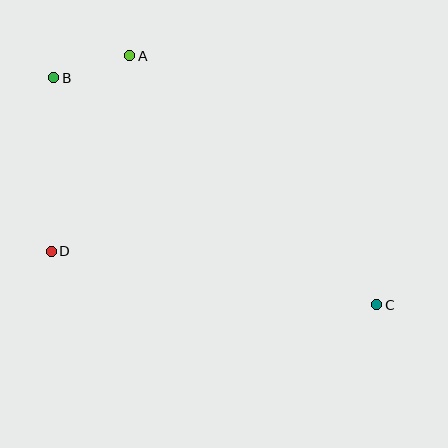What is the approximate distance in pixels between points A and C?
The distance between A and C is approximately 350 pixels.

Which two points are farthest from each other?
Points B and C are farthest from each other.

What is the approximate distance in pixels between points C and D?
The distance between C and D is approximately 330 pixels.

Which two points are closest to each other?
Points A and B are closest to each other.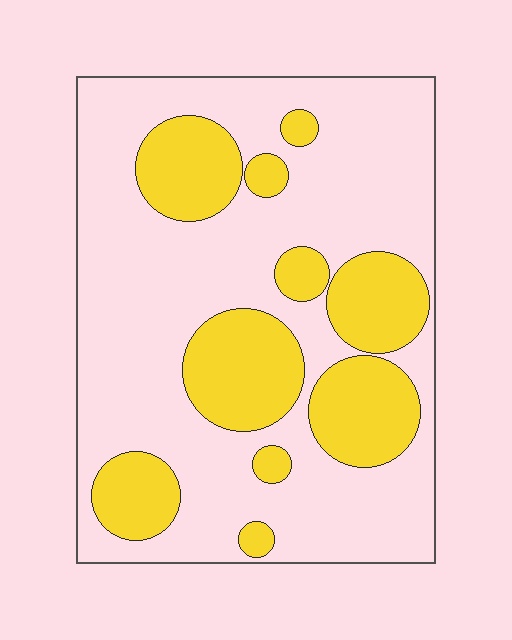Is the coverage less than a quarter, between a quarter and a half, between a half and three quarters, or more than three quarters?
Between a quarter and a half.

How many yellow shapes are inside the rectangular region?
10.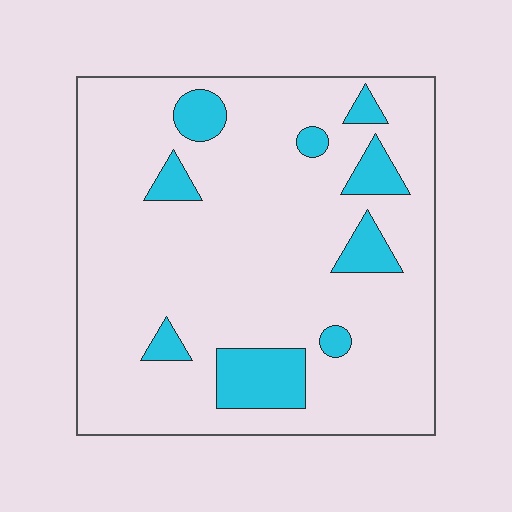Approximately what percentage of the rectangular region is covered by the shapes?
Approximately 15%.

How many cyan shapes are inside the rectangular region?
9.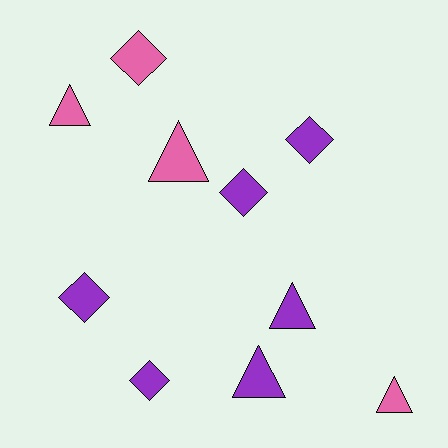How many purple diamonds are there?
There are 4 purple diamonds.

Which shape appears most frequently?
Triangle, with 5 objects.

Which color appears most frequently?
Purple, with 6 objects.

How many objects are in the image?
There are 10 objects.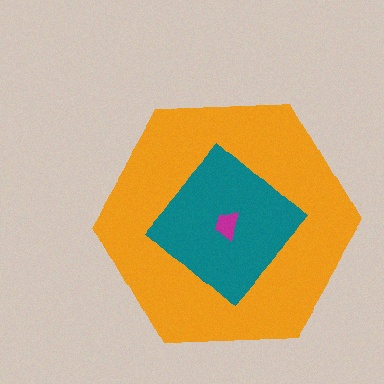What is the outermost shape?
The orange hexagon.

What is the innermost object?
The magenta trapezoid.